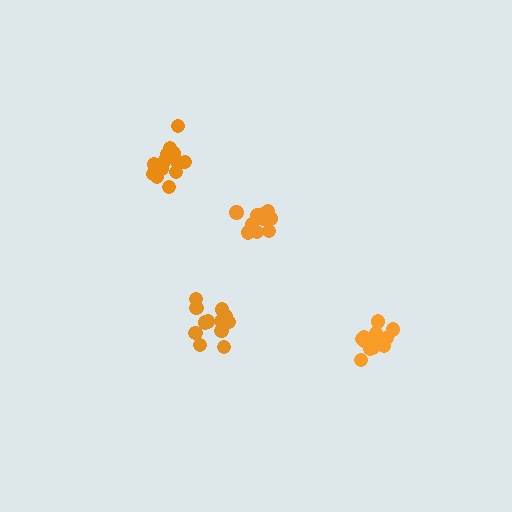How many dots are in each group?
Group 1: 13 dots, Group 2: 12 dots, Group 3: 17 dots, Group 4: 11 dots (53 total).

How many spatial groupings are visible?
There are 4 spatial groupings.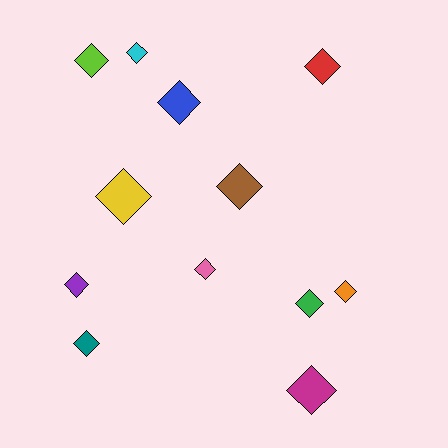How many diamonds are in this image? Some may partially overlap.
There are 12 diamonds.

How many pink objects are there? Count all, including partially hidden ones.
There is 1 pink object.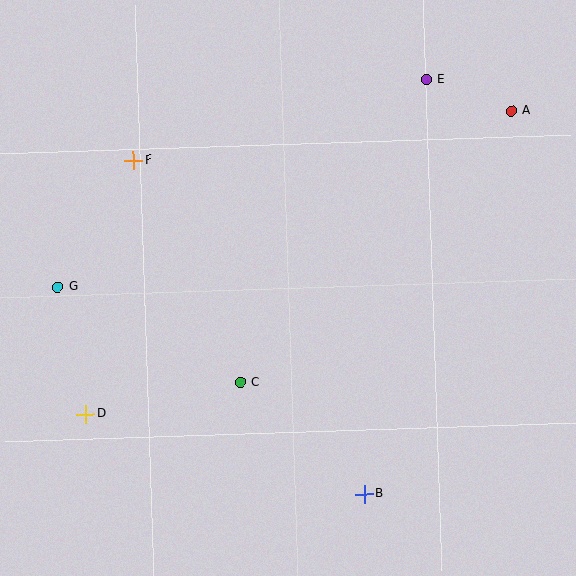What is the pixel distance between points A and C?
The distance between A and C is 383 pixels.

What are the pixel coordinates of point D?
Point D is at (86, 414).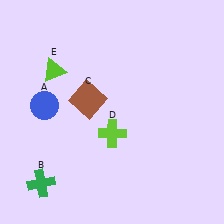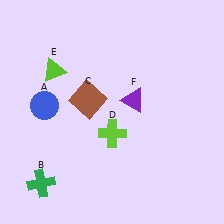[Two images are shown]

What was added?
A purple triangle (F) was added in Image 2.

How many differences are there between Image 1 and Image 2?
There is 1 difference between the two images.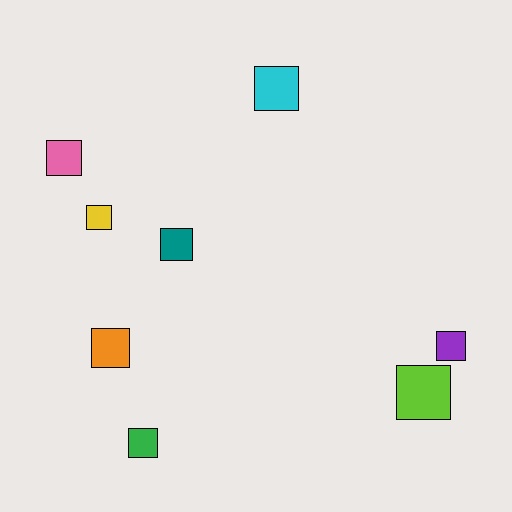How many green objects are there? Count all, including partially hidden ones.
There is 1 green object.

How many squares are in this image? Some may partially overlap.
There are 8 squares.